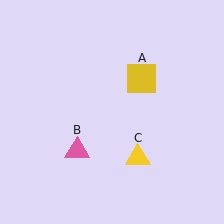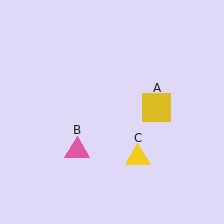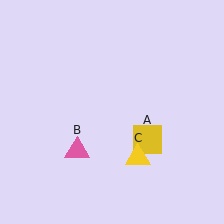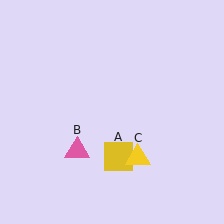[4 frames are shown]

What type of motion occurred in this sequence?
The yellow square (object A) rotated clockwise around the center of the scene.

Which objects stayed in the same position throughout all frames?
Pink triangle (object B) and yellow triangle (object C) remained stationary.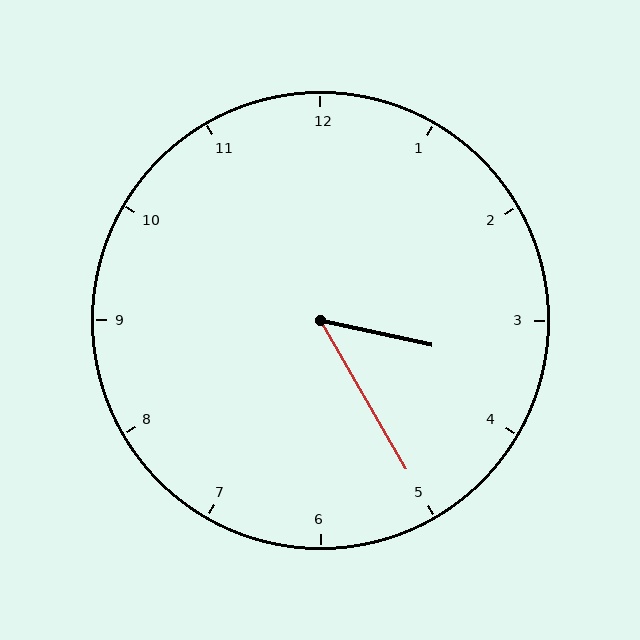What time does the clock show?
3:25.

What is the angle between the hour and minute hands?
Approximately 48 degrees.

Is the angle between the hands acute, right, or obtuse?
It is acute.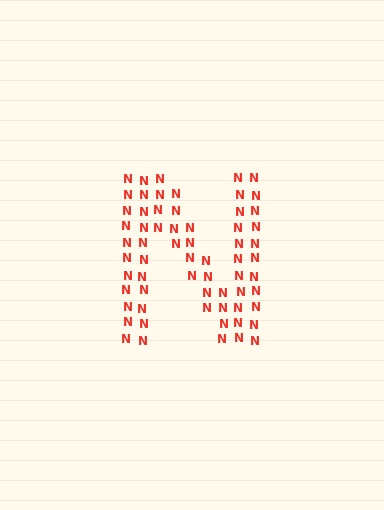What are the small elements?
The small elements are letter N's.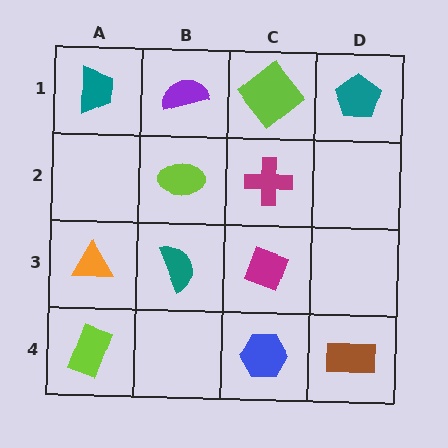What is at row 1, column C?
A lime diamond.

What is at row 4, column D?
A brown rectangle.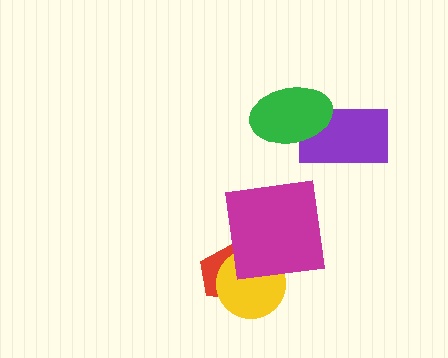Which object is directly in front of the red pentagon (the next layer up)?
The yellow circle is directly in front of the red pentagon.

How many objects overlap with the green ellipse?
1 object overlaps with the green ellipse.